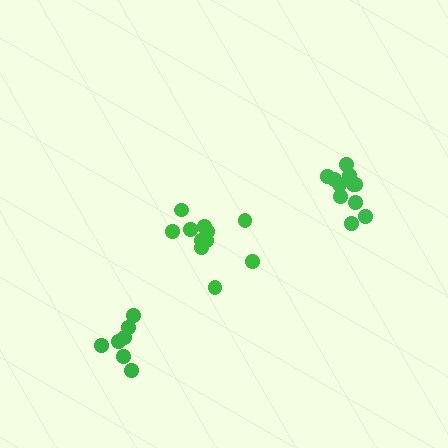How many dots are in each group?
Group 1: 11 dots, Group 2: 11 dots, Group 3: 7 dots (29 total).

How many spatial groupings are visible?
There are 3 spatial groupings.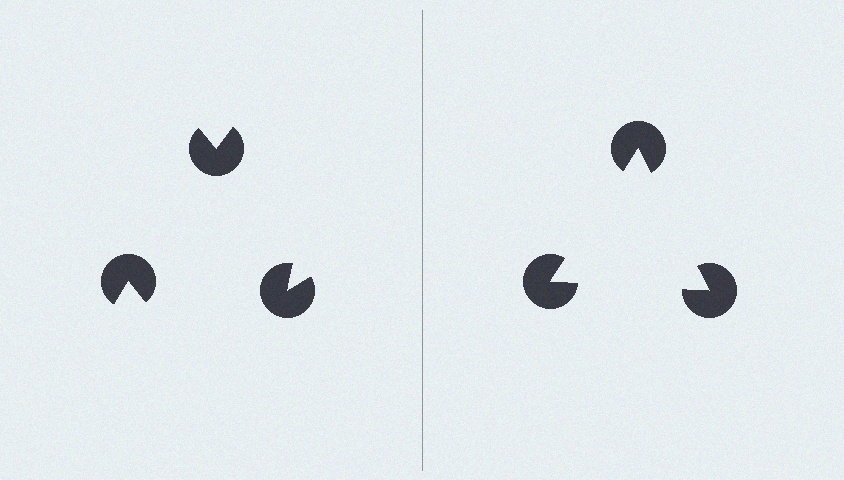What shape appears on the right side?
An illusory triangle.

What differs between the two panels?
The pac-man discs are positioned identically on both sides; only the wedge orientations differ. On the right they align to a triangle; on the left they are misaligned.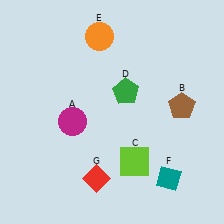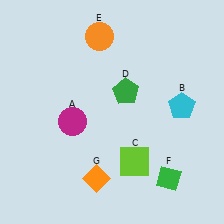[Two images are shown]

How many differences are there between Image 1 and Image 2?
There are 3 differences between the two images.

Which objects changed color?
B changed from brown to cyan. F changed from teal to green. G changed from red to orange.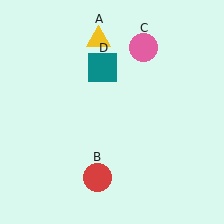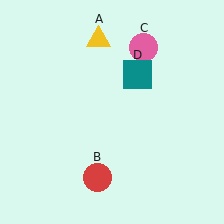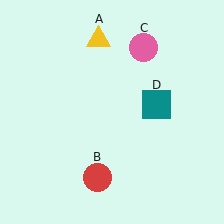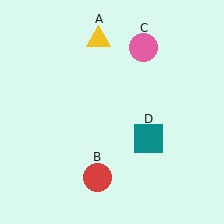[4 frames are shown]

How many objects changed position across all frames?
1 object changed position: teal square (object D).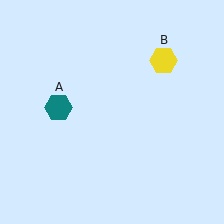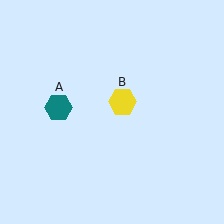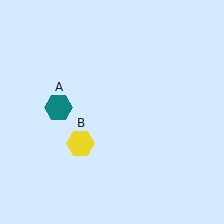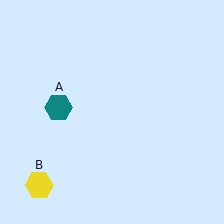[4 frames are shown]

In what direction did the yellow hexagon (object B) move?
The yellow hexagon (object B) moved down and to the left.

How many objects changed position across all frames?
1 object changed position: yellow hexagon (object B).